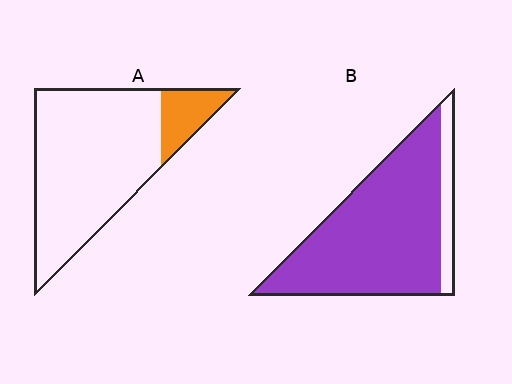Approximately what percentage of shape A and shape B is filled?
A is approximately 15% and B is approximately 85%.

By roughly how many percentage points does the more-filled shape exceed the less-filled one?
By roughly 70 percentage points (B over A).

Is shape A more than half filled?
No.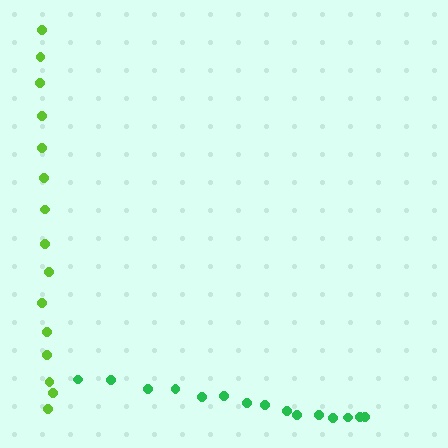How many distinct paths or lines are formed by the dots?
There are 2 distinct paths.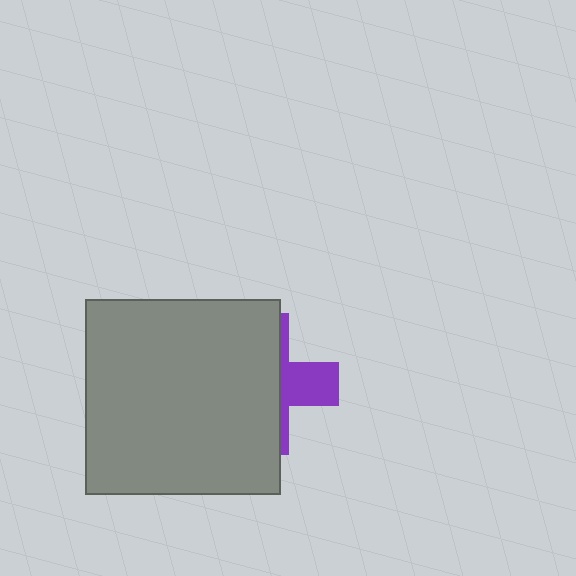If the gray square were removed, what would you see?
You would see the complete purple cross.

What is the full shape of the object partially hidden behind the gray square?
The partially hidden object is a purple cross.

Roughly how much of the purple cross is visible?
A small part of it is visible (roughly 31%).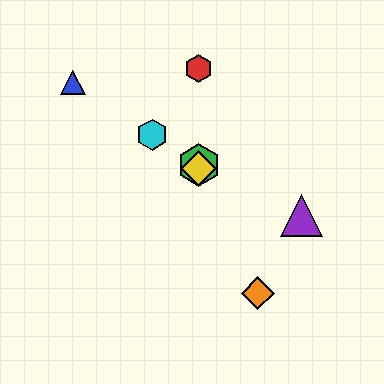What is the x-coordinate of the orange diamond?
The orange diamond is at x≈258.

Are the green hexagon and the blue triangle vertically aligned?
No, the green hexagon is at x≈199 and the blue triangle is at x≈73.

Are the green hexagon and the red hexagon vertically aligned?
Yes, both are at x≈199.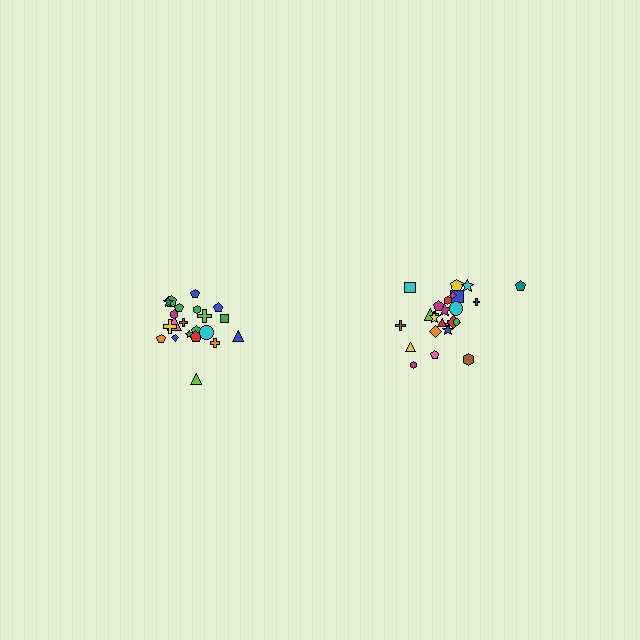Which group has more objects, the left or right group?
The right group.